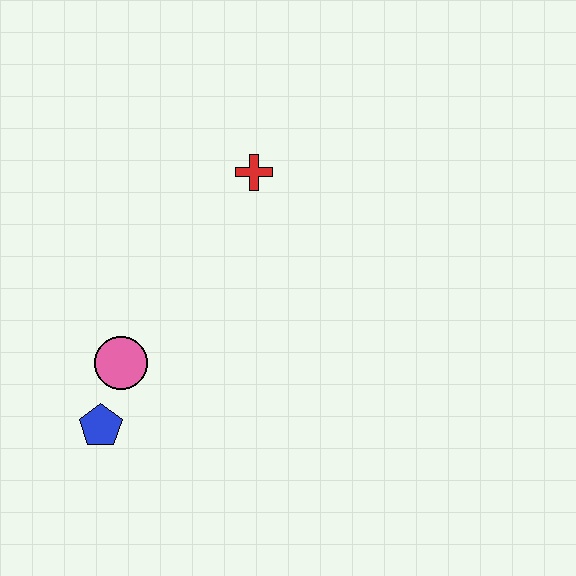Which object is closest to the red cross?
The pink circle is closest to the red cross.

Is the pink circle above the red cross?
No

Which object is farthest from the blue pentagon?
The red cross is farthest from the blue pentagon.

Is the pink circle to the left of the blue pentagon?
No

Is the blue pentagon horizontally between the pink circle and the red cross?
No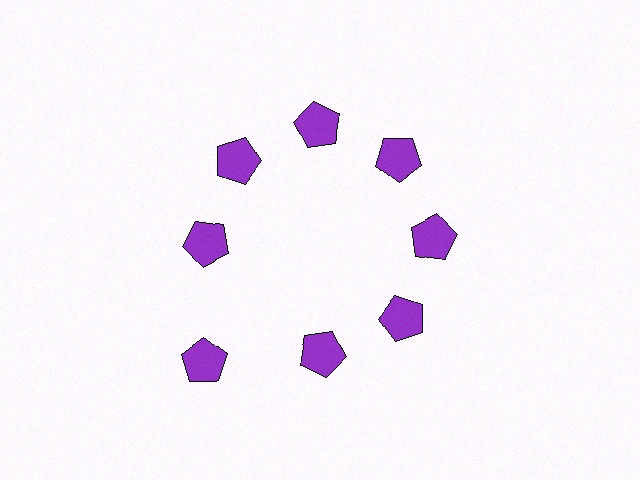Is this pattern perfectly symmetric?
No. The 8 purple pentagons are arranged in a ring, but one element near the 8 o'clock position is pushed outward from the center, breaking the 8-fold rotational symmetry.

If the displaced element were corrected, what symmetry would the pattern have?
It would have 8-fold rotational symmetry — the pattern would map onto itself every 45 degrees.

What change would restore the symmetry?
The symmetry would be restored by moving it inward, back onto the ring so that all 8 pentagons sit at equal angles and equal distance from the center.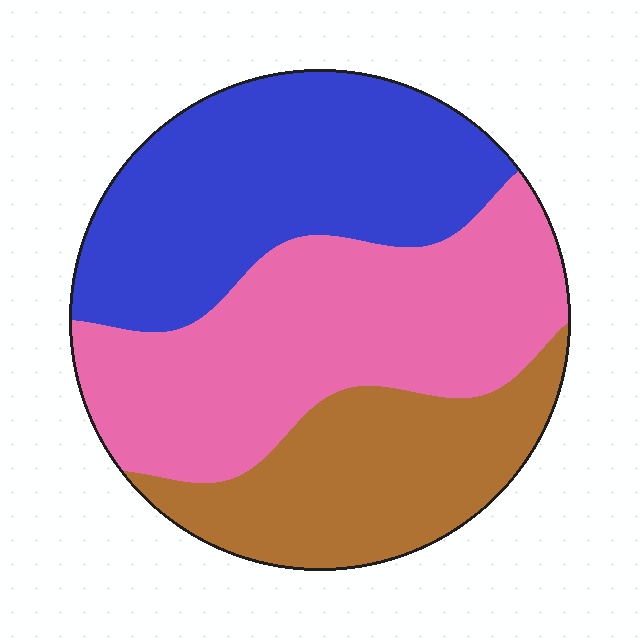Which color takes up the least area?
Brown, at roughly 25%.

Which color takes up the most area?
Pink, at roughly 40%.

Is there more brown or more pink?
Pink.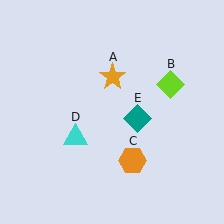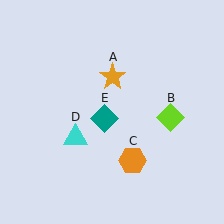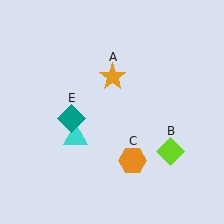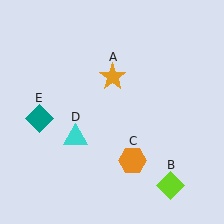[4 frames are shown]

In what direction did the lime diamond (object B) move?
The lime diamond (object B) moved down.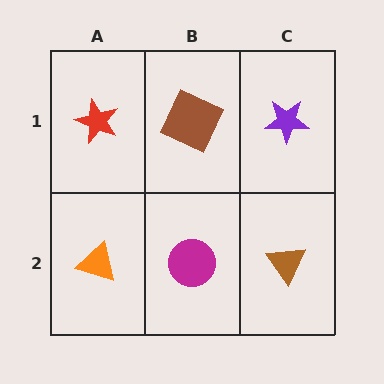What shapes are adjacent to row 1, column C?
A brown triangle (row 2, column C), a brown square (row 1, column B).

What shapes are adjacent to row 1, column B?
A magenta circle (row 2, column B), a red star (row 1, column A), a purple star (row 1, column C).